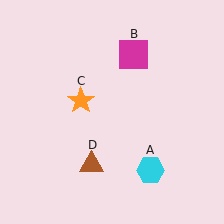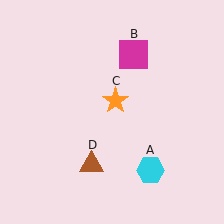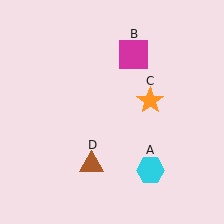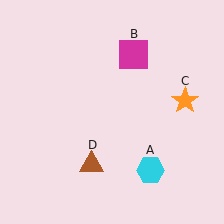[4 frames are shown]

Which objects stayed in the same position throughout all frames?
Cyan hexagon (object A) and magenta square (object B) and brown triangle (object D) remained stationary.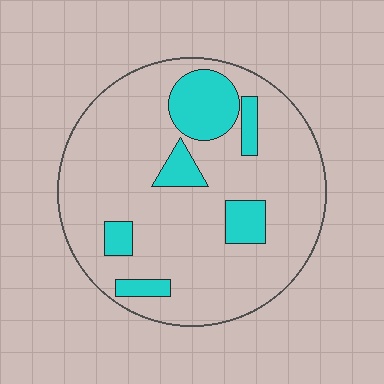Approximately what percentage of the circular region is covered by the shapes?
Approximately 20%.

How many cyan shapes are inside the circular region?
6.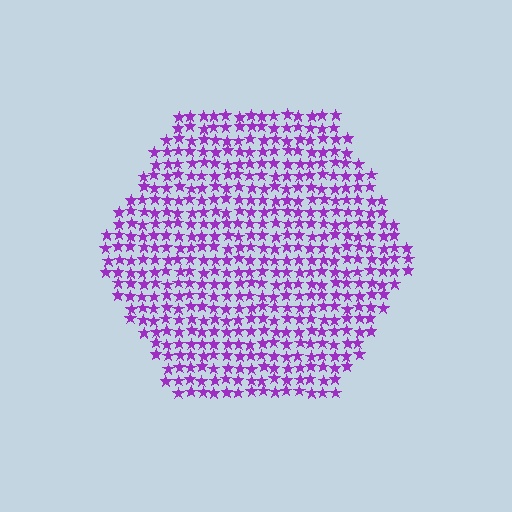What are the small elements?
The small elements are stars.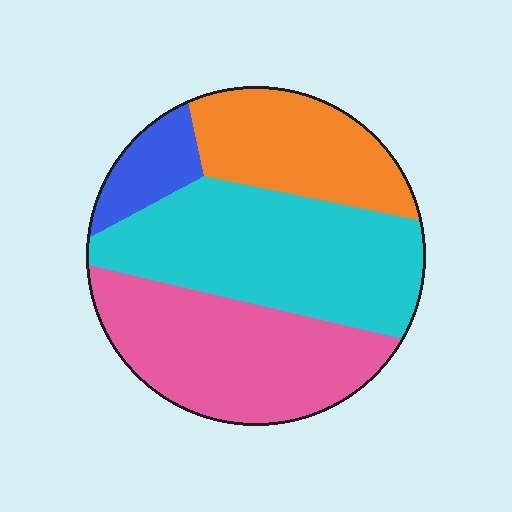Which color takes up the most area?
Cyan, at roughly 40%.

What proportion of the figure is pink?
Pink takes up about one third (1/3) of the figure.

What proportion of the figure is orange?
Orange takes up about one fifth (1/5) of the figure.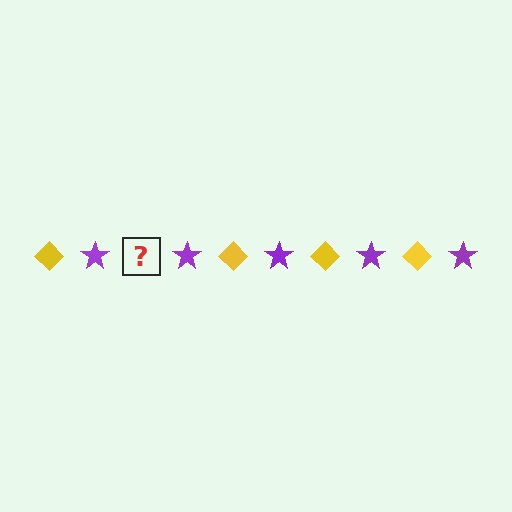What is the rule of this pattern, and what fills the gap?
The rule is that the pattern alternates between yellow diamond and purple star. The gap should be filled with a yellow diamond.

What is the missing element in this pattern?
The missing element is a yellow diamond.